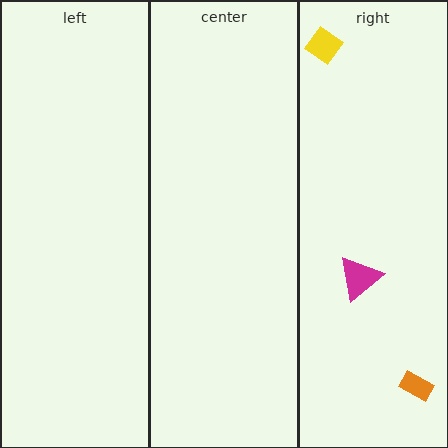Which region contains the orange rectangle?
The right region.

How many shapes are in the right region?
3.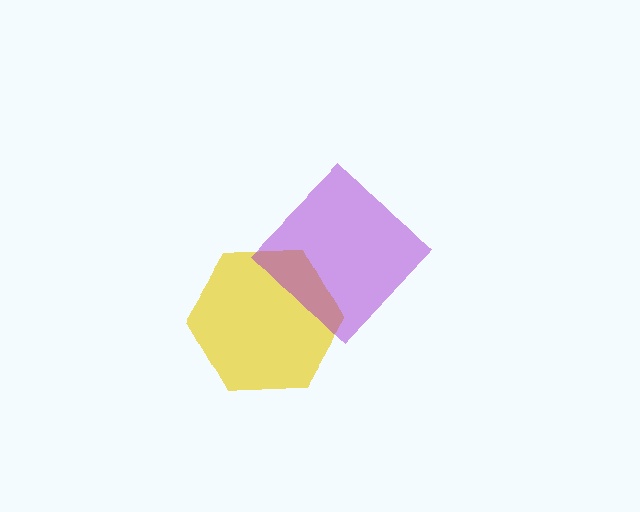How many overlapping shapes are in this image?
There are 2 overlapping shapes in the image.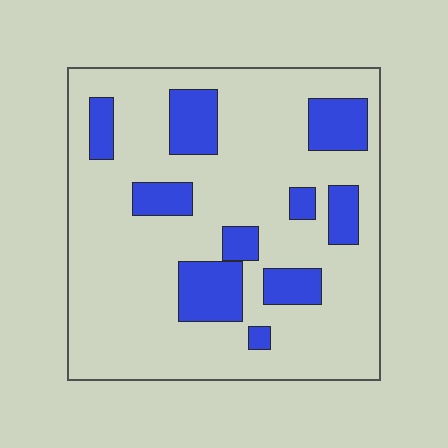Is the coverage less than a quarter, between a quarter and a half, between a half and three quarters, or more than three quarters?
Less than a quarter.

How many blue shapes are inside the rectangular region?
10.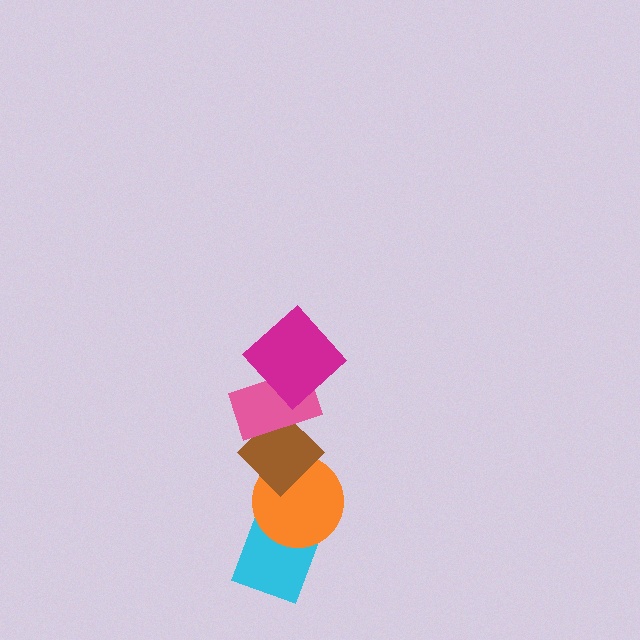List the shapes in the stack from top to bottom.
From top to bottom: the magenta diamond, the pink rectangle, the brown diamond, the orange circle, the cyan diamond.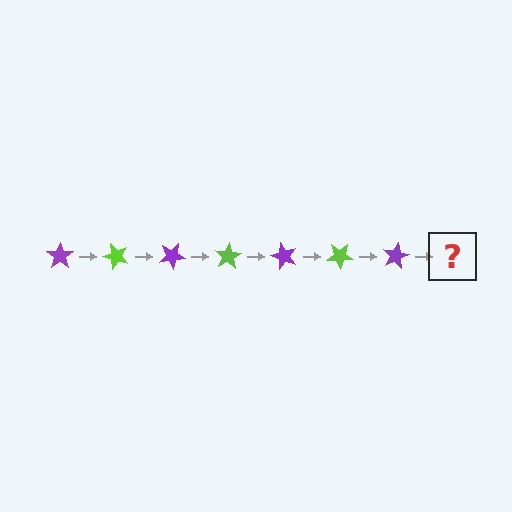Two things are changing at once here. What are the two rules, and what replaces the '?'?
The two rules are that it rotates 50 degrees each step and the color cycles through purple and lime. The '?' should be a lime star, rotated 350 degrees from the start.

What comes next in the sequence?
The next element should be a lime star, rotated 350 degrees from the start.